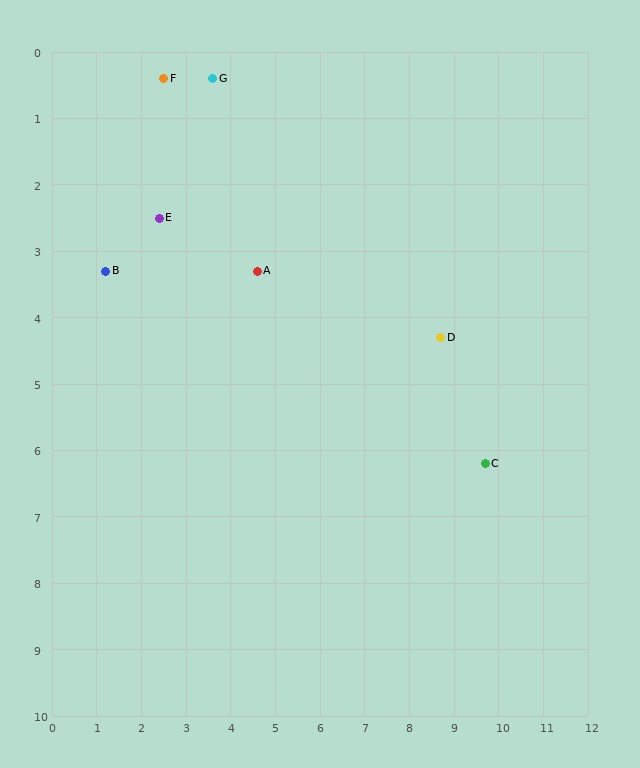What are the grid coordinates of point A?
Point A is at approximately (4.6, 3.3).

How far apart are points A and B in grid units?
Points A and B are about 3.4 grid units apart.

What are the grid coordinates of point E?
Point E is at approximately (2.4, 2.5).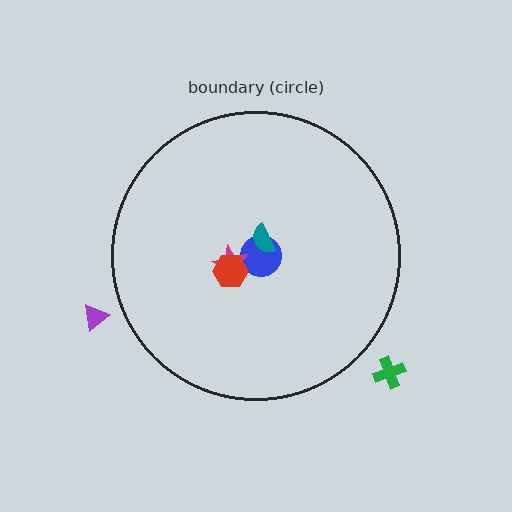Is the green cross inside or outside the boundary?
Outside.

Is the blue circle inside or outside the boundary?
Inside.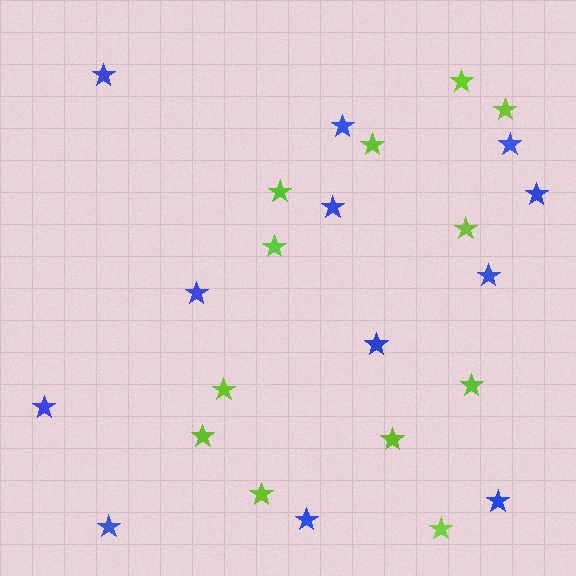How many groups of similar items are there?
There are 2 groups: one group of blue stars (12) and one group of lime stars (12).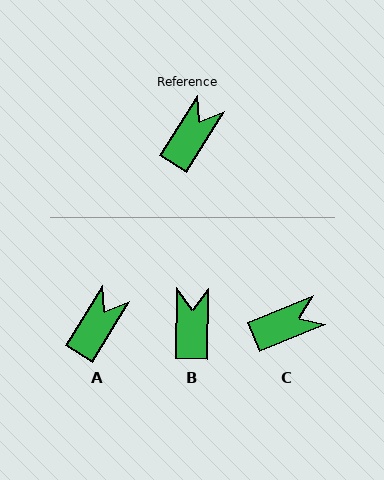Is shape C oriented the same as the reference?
No, it is off by about 36 degrees.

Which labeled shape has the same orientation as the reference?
A.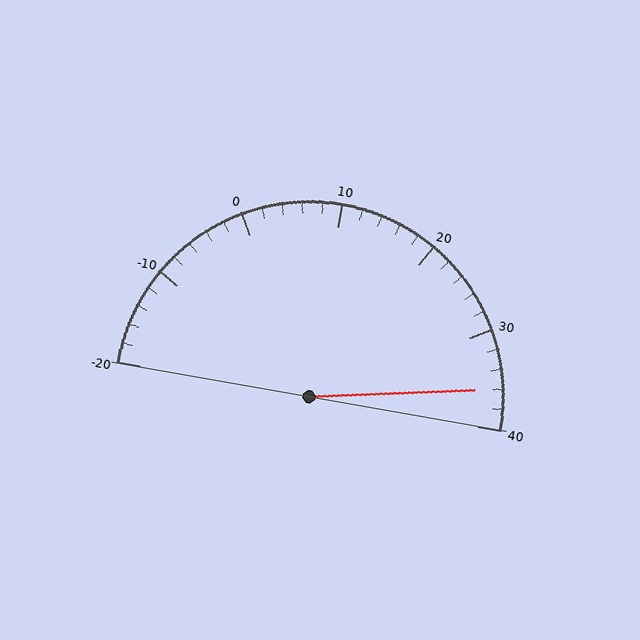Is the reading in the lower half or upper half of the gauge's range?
The reading is in the upper half of the range (-20 to 40).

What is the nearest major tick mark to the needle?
The nearest major tick mark is 40.